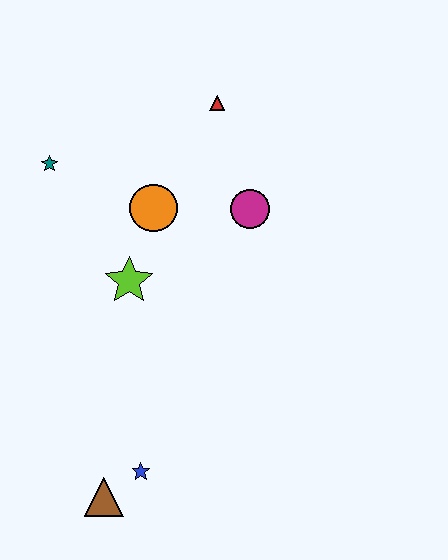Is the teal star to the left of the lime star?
Yes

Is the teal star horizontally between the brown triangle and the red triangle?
No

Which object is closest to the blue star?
The brown triangle is closest to the blue star.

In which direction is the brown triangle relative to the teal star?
The brown triangle is below the teal star.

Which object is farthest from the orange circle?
The brown triangle is farthest from the orange circle.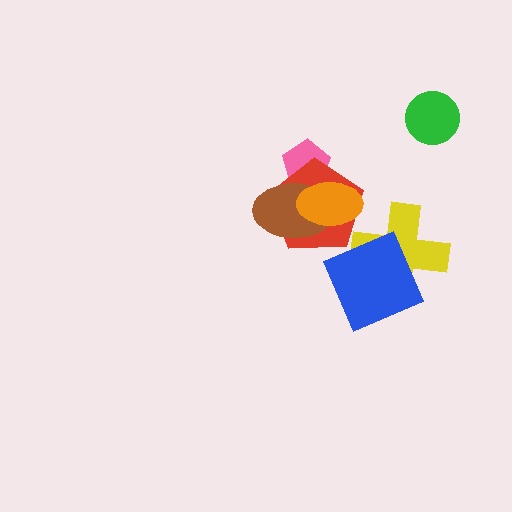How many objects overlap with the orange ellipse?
3 objects overlap with the orange ellipse.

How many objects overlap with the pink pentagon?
3 objects overlap with the pink pentagon.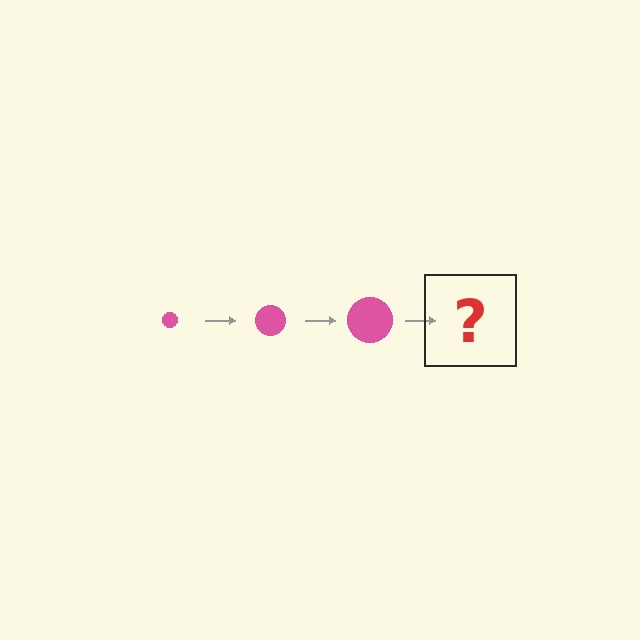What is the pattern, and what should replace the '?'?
The pattern is that the circle gets progressively larger each step. The '?' should be a pink circle, larger than the previous one.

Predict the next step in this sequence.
The next step is a pink circle, larger than the previous one.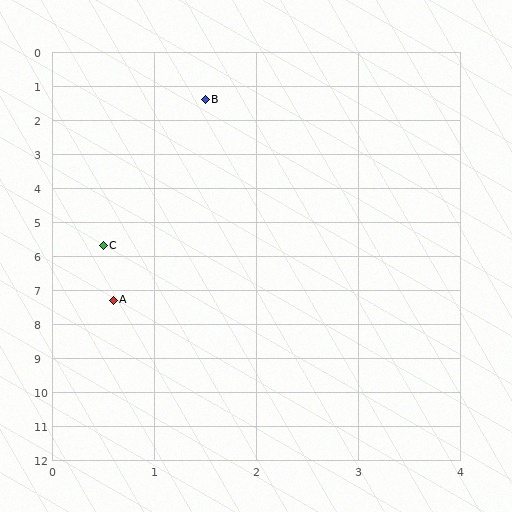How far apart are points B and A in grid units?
Points B and A are about 6.0 grid units apart.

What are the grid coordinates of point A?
Point A is at approximately (0.6, 7.3).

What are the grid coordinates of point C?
Point C is at approximately (0.5, 5.7).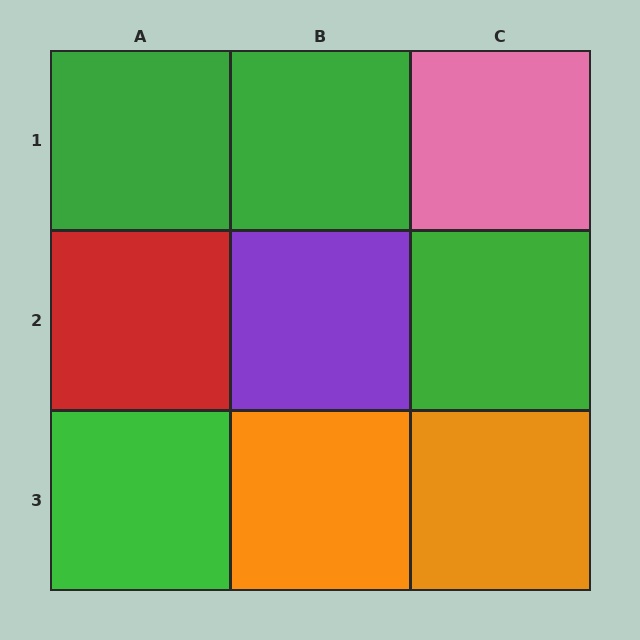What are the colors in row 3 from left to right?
Green, orange, orange.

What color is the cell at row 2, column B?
Purple.